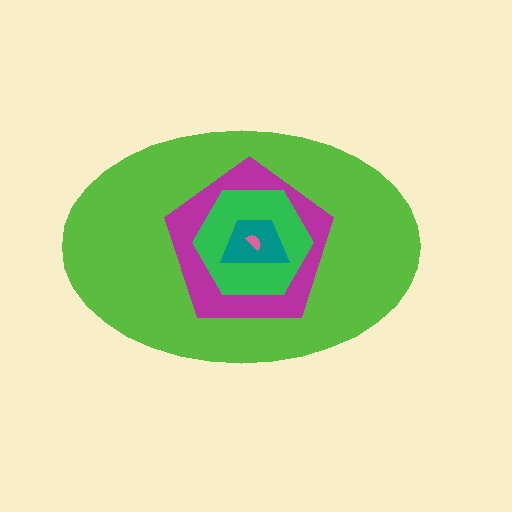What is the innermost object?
The pink semicircle.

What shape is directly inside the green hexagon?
The teal trapezoid.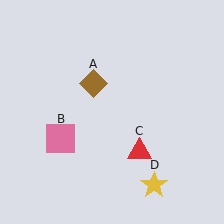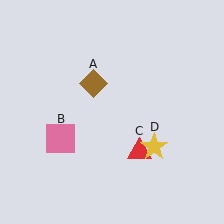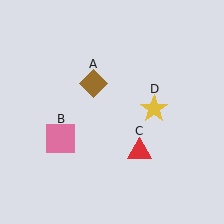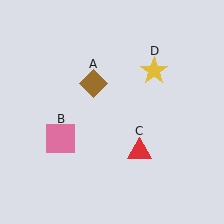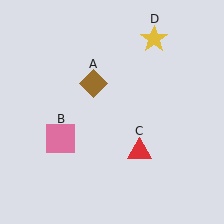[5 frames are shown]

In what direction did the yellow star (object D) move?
The yellow star (object D) moved up.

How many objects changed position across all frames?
1 object changed position: yellow star (object D).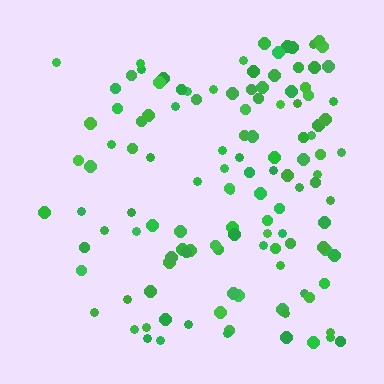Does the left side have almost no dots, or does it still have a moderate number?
Still a moderate number, just noticeably fewer than the right.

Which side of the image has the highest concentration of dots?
The right.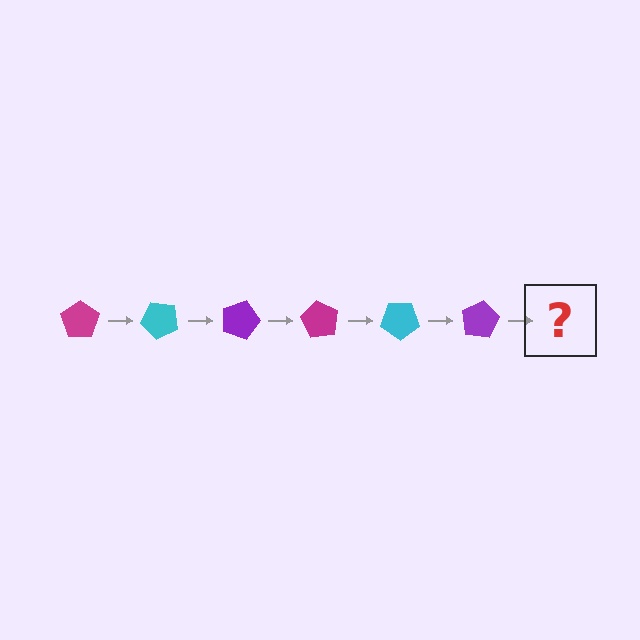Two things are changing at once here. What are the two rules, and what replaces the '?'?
The two rules are that it rotates 45 degrees each step and the color cycles through magenta, cyan, and purple. The '?' should be a magenta pentagon, rotated 270 degrees from the start.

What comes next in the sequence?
The next element should be a magenta pentagon, rotated 270 degrees from the start.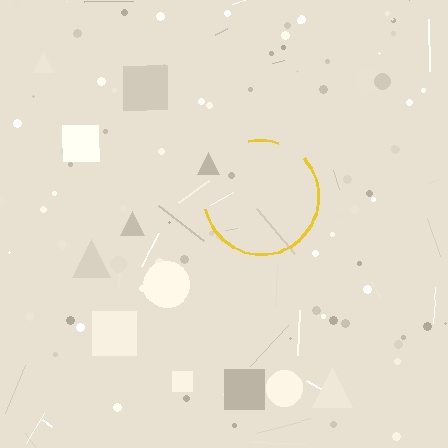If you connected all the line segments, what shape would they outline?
They would outline a circle.